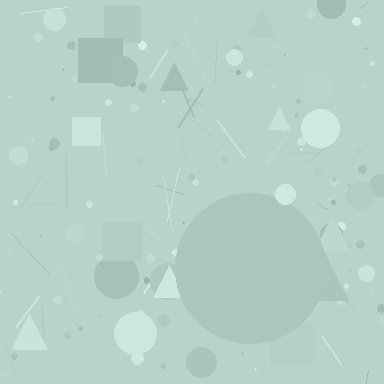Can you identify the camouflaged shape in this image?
The camouflaged shape is a circle.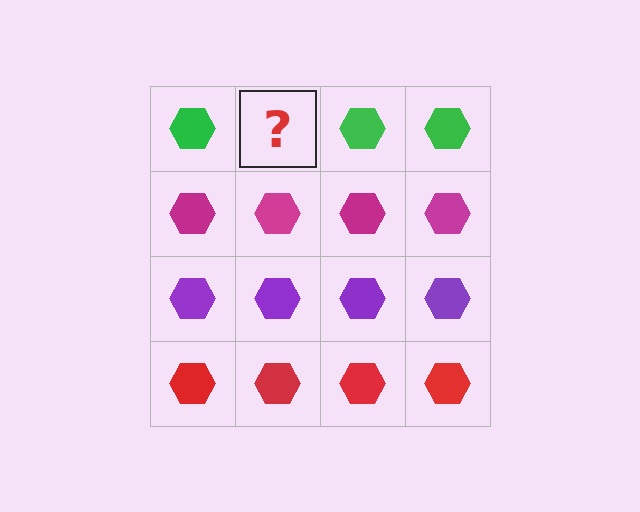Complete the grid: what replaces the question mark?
The question mark should be replaced with a green hexagon.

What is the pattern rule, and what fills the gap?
The rule is that each row has a consistent color. The gap should be filled with a green hexagon.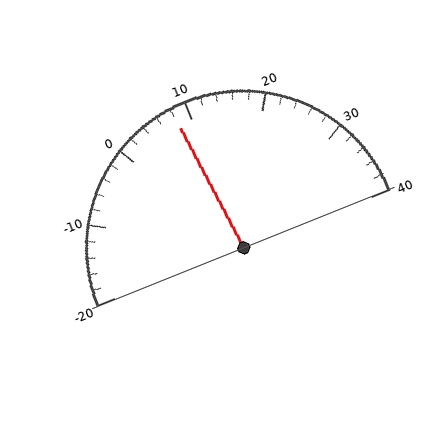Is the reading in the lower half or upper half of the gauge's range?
The reading is in the lower half of the range (-20 to 40).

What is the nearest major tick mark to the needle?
The nearest major tick mark is 10.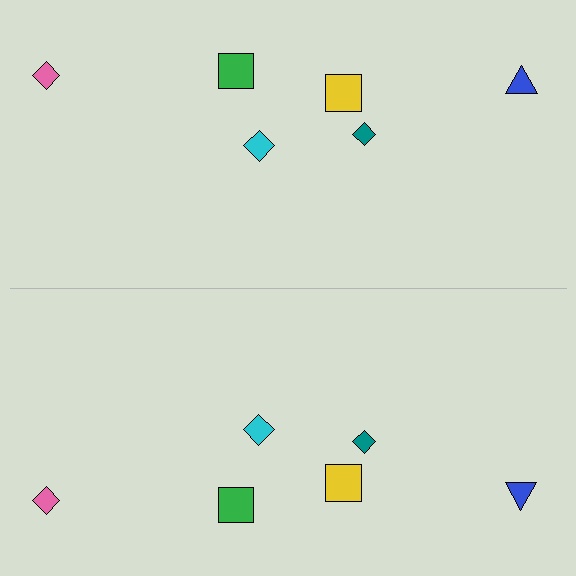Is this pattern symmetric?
Yes, this pattern has bilateral (reflection) symmetry.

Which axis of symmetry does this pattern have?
The pattern has a horizontal axis of symmetry running through the center of the image.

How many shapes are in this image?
There are 12 shapes in this image.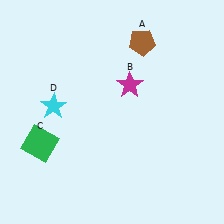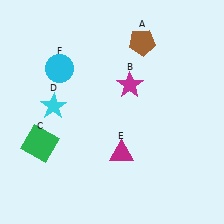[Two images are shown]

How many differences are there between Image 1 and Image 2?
There are 2 differences between the two images.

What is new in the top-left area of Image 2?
A cyan circle (F) was added in the top-left area of Image 2.